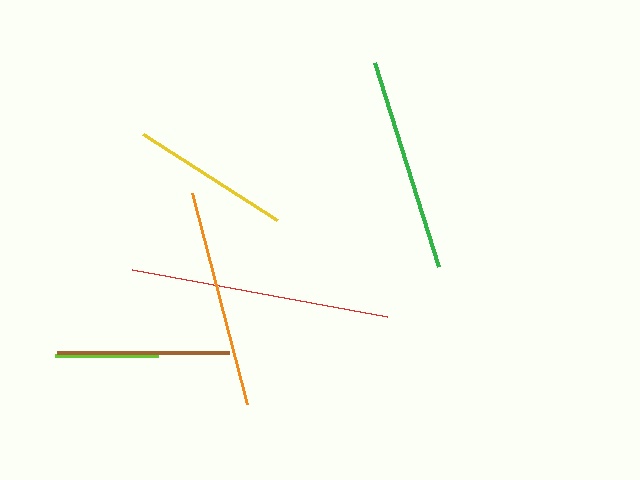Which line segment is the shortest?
The lime line is the shortest at approximately 103 pixels.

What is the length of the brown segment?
The brown segment is approximately 172 pixels long.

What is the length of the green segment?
The green segment is approximately 214 pixels long.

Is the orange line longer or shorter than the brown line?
The orange line is longer than the brown line.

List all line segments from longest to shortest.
From longest to shortest: red, orange, green, brown, yellow, lime.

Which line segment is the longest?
The red line is the longest at approximately 260 pixels.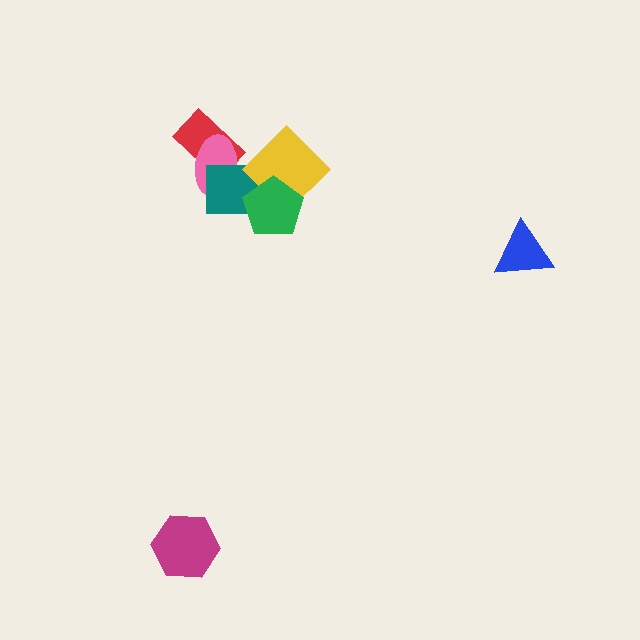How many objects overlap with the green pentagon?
2 objects overlap with the green pentagon.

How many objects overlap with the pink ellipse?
2 objects overlap with the pink ellipse.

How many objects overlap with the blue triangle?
0 objects overlap with the blue triangle.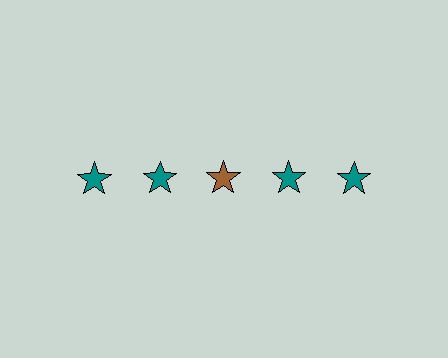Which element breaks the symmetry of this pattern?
The brown star in the top row, center column breaks the symmetry. All other shapes are teal stars.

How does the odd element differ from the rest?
It has a different color: brown instead of teal.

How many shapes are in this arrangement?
There are 5 shapes arranged in a grid pattern.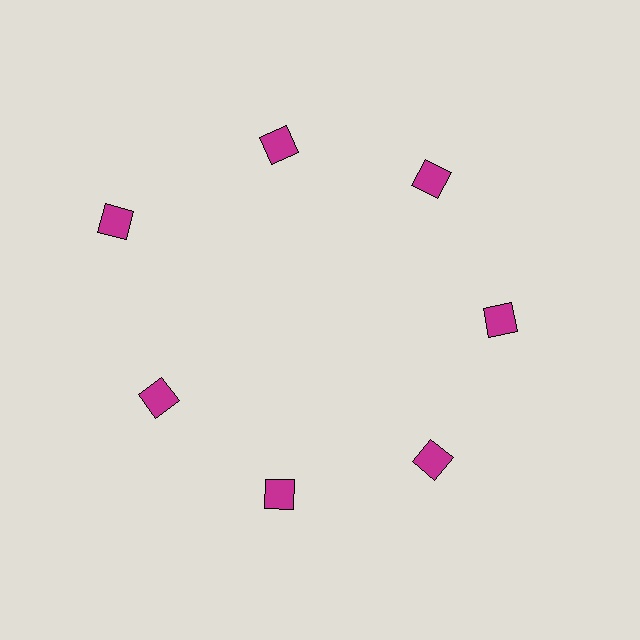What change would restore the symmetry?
The symmetry would be restored by moving it inward, back onto the ring so that all 7 squares sit at equal angles and equal distance from the center.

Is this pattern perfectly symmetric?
No. The 7 magenta squares are arranged in a ring, but one element near the 10 o'clock position is pushed outward from the center, breaking the 7-fold rotational symmetry.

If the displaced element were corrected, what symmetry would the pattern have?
It would have 7-fold rotational symmetry — the pattern would map onto itself every 51 degrees.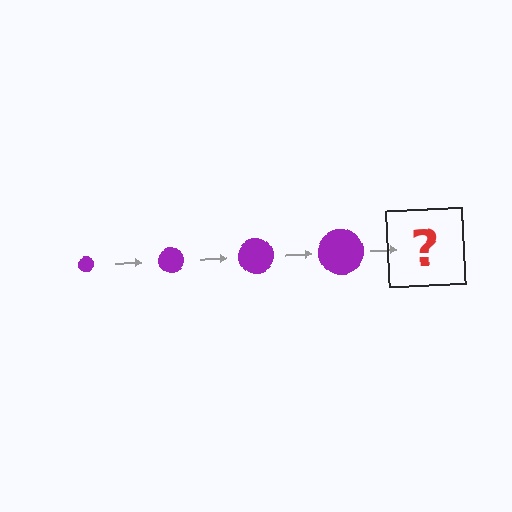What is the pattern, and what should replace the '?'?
The pattern is that the circle gets progressively larger each step. The '?' should be a purple circle, larger than the previous one.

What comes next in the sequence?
The next element should be a purple circle, larger than the previous one.